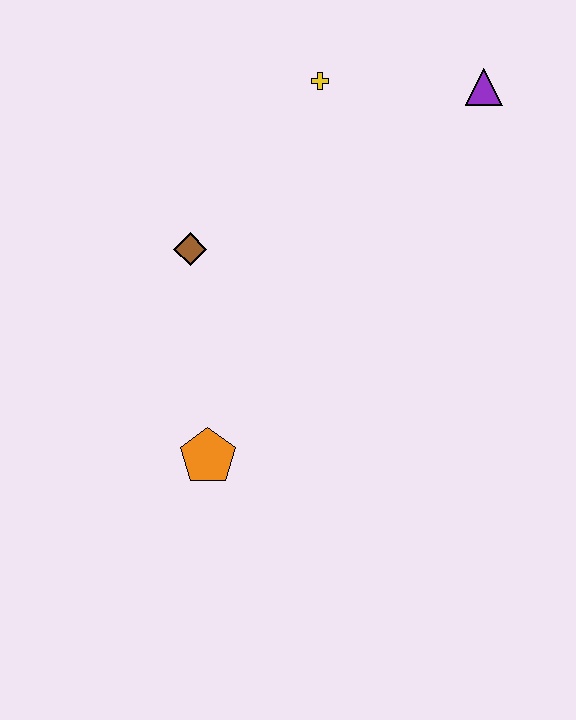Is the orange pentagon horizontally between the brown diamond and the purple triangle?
Yes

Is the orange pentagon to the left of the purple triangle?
Yes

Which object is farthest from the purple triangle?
The orange pentagon is farthest from the purple triangle.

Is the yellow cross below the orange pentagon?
No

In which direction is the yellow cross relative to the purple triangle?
The yellow cross is to the left of the purple triangle.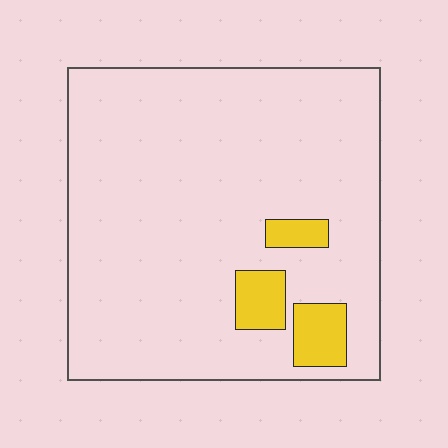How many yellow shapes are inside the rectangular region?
3.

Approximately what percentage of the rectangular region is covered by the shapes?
Approximately 10%.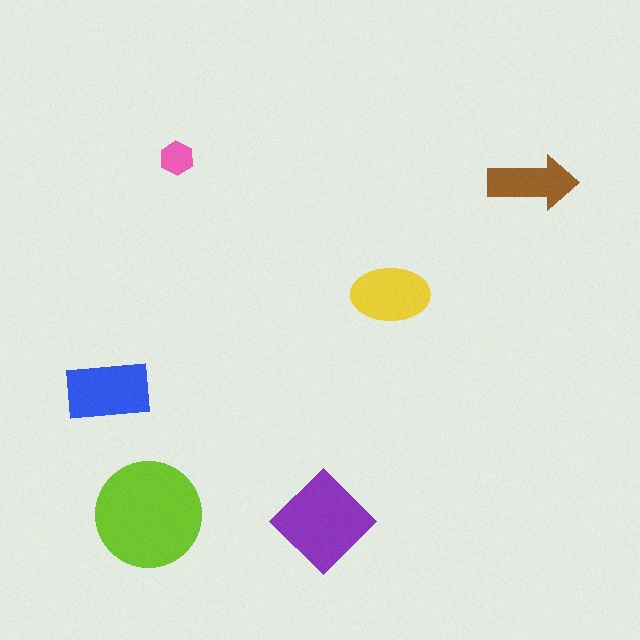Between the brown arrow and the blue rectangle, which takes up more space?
The blue rectangle.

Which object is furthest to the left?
The blue rectangle is leftmost.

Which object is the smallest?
The pink hexagon.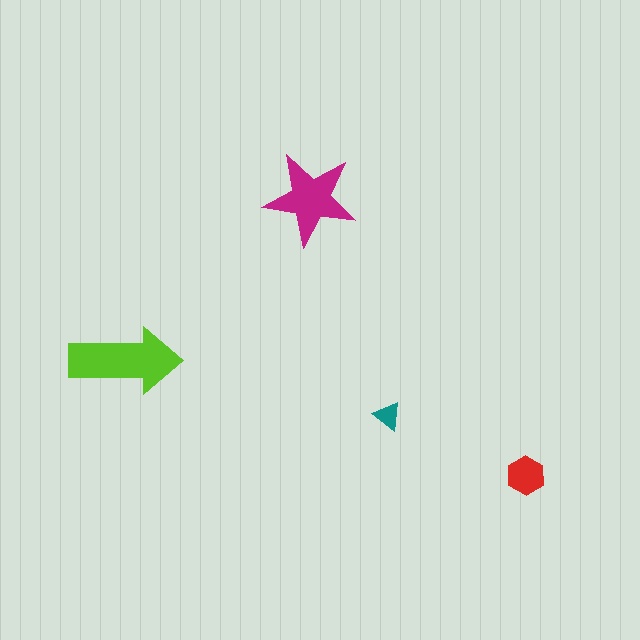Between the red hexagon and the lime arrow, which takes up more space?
The lime arrow.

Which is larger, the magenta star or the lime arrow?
The lime arrow.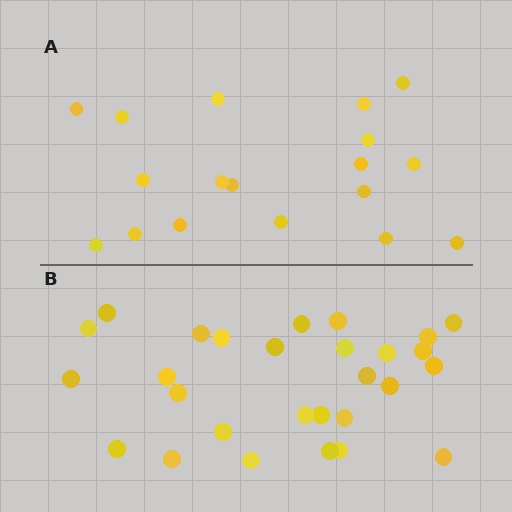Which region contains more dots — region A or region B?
Region B (the bottom region) has more dots.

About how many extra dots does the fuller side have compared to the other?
Region B has roughly 10 or so more dots than region A.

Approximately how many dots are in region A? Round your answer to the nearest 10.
About 20 dots. (The exact count is 18, which rounds to 20.)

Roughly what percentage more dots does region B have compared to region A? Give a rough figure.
About 55% more.